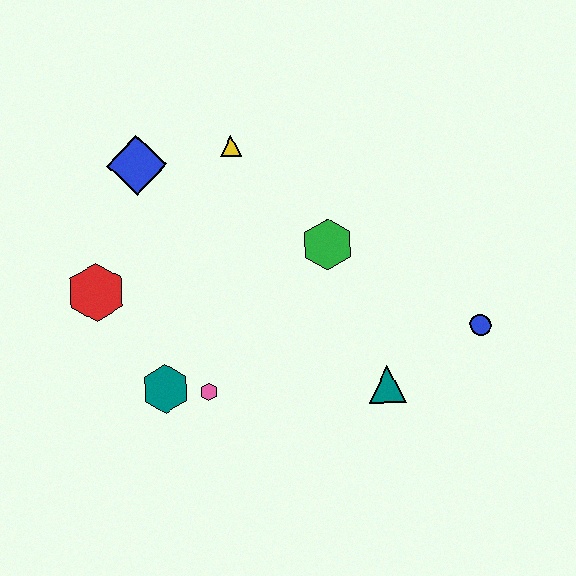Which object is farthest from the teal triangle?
The blue diamond is farthest from the teal triangle.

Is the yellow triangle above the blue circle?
Yes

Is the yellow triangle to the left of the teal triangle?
Yes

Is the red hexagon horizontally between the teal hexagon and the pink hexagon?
No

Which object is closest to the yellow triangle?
The blue diamond is closest to the yellow triangle.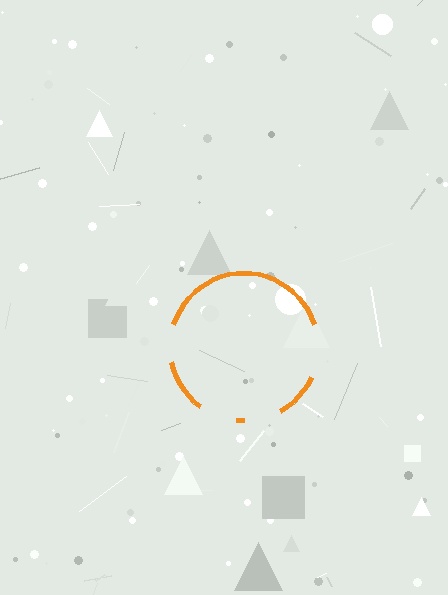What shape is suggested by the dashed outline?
The dashed outline suggests a circle.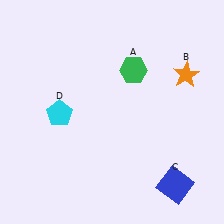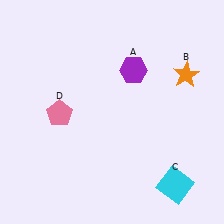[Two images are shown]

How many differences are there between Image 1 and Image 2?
There are 3 differences between the two images.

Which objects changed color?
A changed from green to purple. C changed from blue to cyan. D changed from cyan to pink.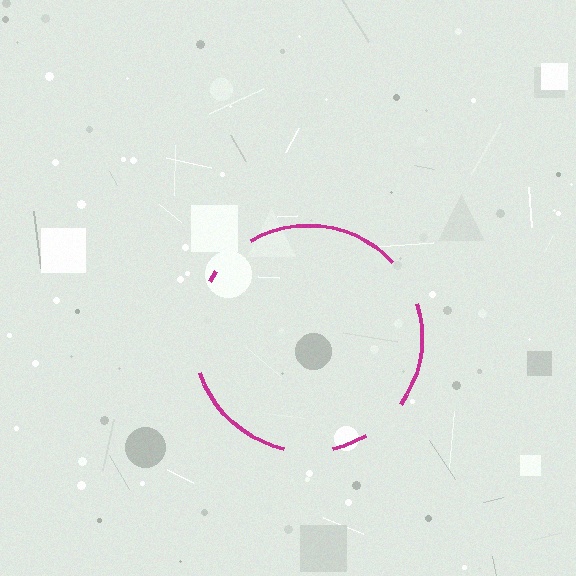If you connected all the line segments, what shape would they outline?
They would outline a circle.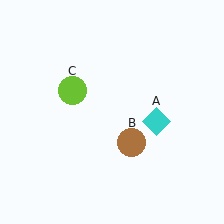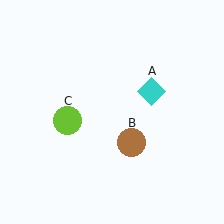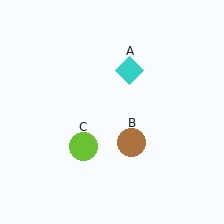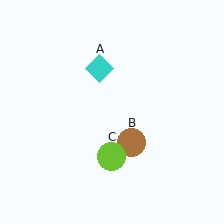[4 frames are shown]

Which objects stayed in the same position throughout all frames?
Brown circle (object B) remained stationary.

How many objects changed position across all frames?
2 objects changed position: cyan diamond (object A), lime circle (object C).